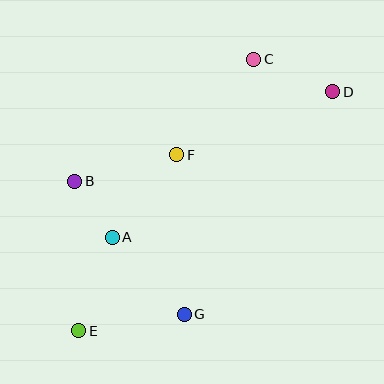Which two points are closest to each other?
Points A and B are closest to each other.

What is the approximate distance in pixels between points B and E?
The distance between B and E is approximately 149 pixels.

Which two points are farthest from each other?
Points D and E are farthest from each other.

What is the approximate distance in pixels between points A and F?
The distance between A and F is approximately 105 pixels.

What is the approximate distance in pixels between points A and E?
The distance between A and E is approximately 99 pixels.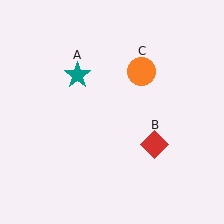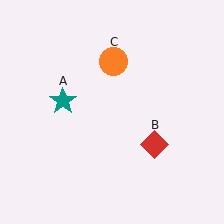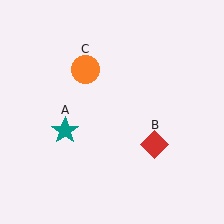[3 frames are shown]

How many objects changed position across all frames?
2 objects changed position: teal star (object A), orange circle (object C).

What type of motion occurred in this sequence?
The teal star (object A), orange circle (object C) rotated counterclockwise around the center of the scene.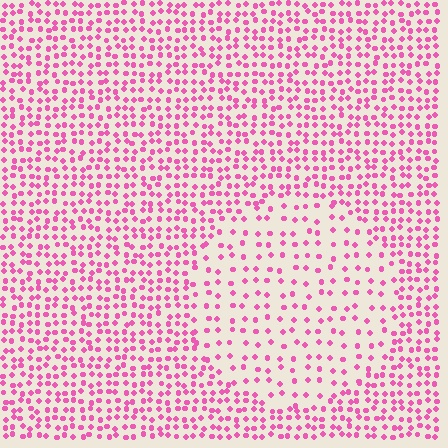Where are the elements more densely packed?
The elements are more densely packed outside the circle boundary.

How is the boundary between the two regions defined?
The boundary is defined by a change in element density (approximately 2.1x ratio). All elements are the same color, size, and shape.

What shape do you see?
I see a circle.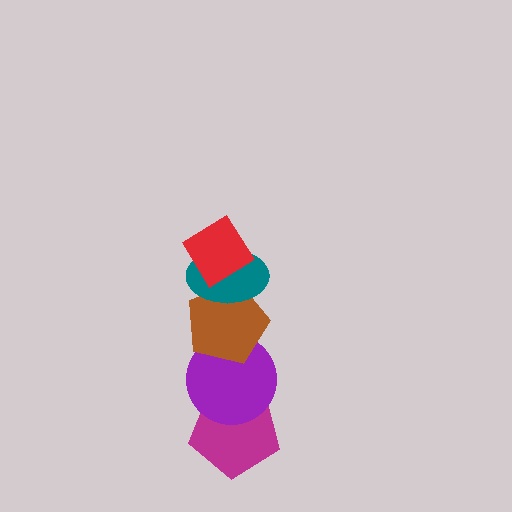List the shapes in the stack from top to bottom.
From top to bottom: the red diamond, the teal ellipse, the brown pentagon, the purple circle, the magenta pentagon.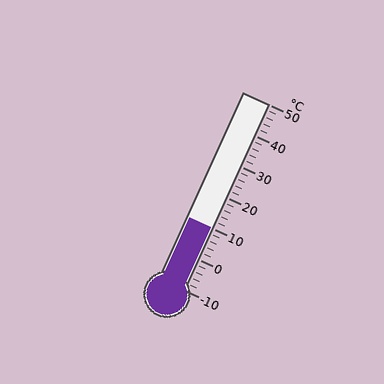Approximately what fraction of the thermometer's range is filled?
The thermometer is filled to approximately 35% of its range.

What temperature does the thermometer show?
The thermometer shows approximately 10°C.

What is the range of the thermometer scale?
The thermometer scale ranges from -10°C to 50°C.